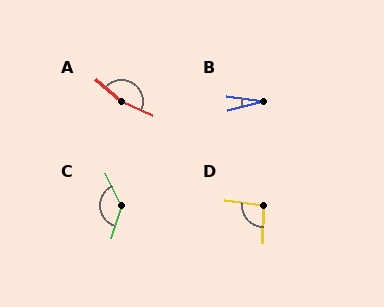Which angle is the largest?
A, at approximately 162 degrees.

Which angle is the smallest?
B, at approximately 23 degrees.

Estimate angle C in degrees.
Approximately 136 degrees.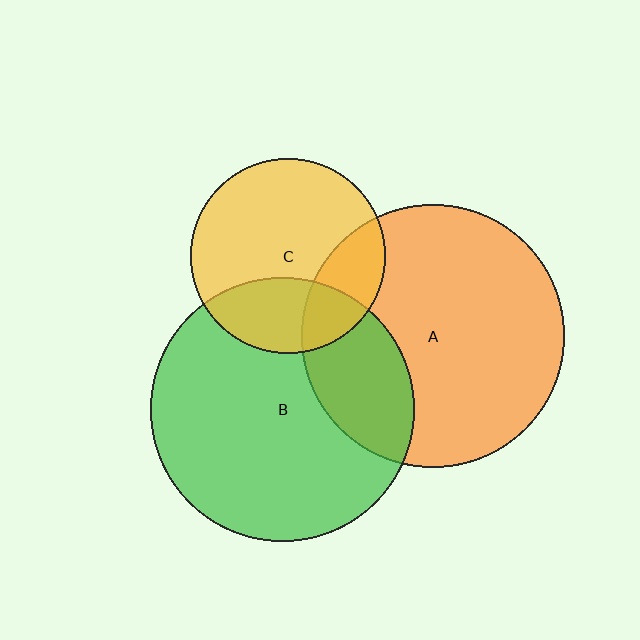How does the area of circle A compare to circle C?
Approximately 1.8 times.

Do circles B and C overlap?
Yes.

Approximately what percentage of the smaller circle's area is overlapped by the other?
Approximately 30%.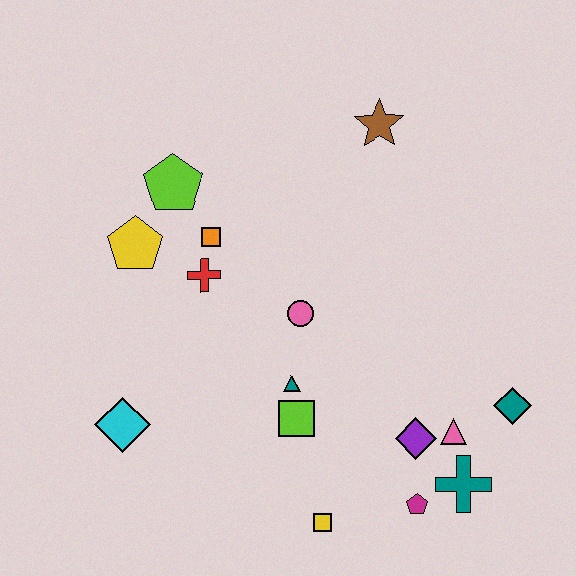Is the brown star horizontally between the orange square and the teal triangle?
No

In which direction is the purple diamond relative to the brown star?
The purple diamond is below the brown star.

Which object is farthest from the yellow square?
The brown star is farthest from the yellow square.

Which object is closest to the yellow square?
The magenta pentagon is closest to the yellow square.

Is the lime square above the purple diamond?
Yes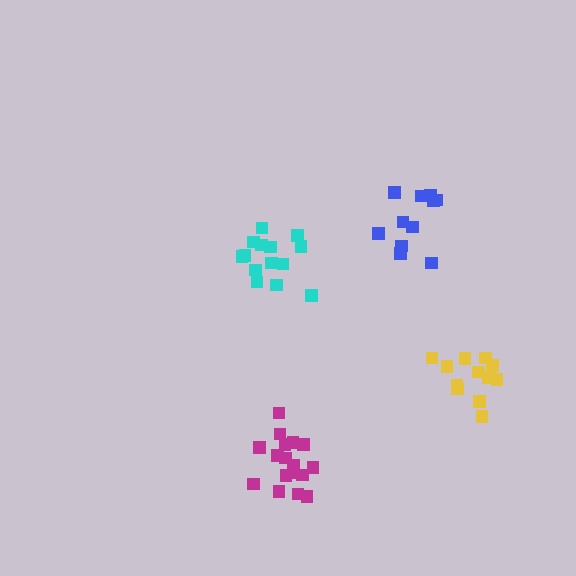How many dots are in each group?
Group 1: 11 dots, Group 2: 14 dots, Group 3: 13 dots, Group 4: 17 dots (55 total).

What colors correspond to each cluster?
The clusters are colored: blue, cyan, yellow, magenta.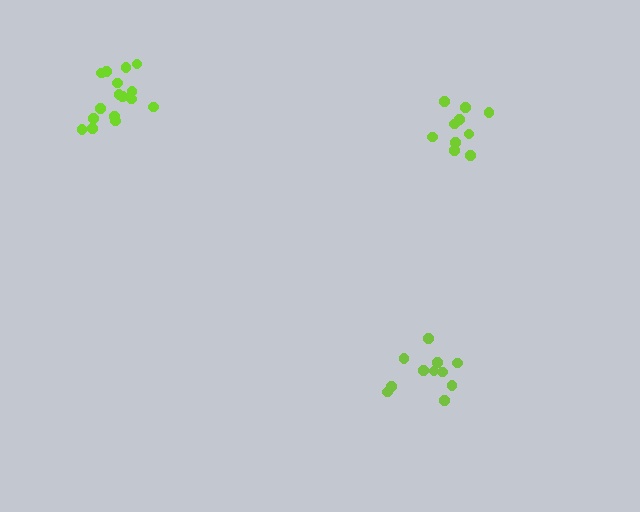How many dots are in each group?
Group 1: 16 dots, Group 2: 10 dots, Group 3: 11 dots (37 total).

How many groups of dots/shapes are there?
There are 3 groups.